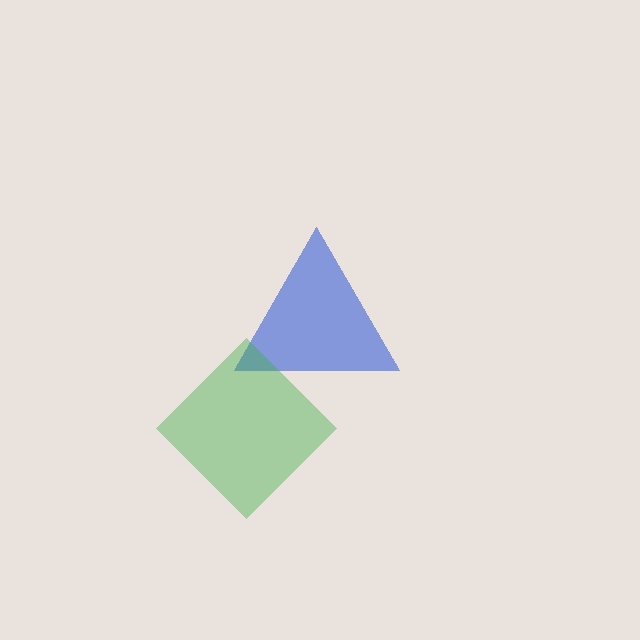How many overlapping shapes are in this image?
There are 2 overlapping shapes in the image.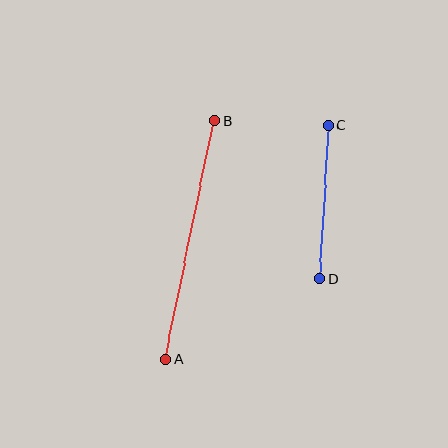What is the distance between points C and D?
The distance is approximately 153 pixels.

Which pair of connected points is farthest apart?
Points A and B are farthest apart.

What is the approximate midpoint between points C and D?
The midpoint is at approximately (324, 202) pixels.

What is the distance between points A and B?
The distance is approximately 243 pixels.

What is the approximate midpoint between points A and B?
The midpoint is at approximately (190, 240) pixels.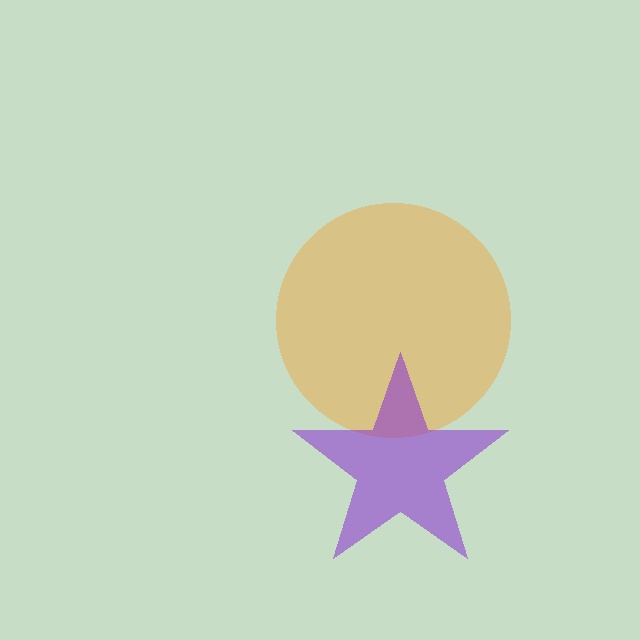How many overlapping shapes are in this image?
There are 2 overlapping shapes in the image.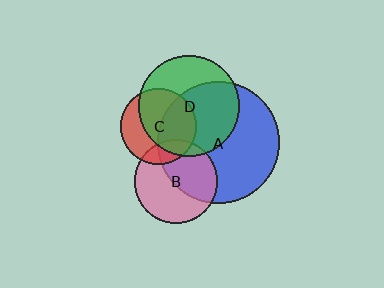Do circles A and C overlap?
Yes.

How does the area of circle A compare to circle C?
Approximately 2.5 times.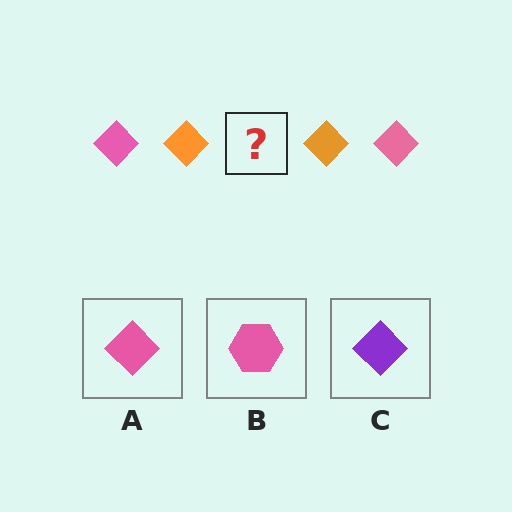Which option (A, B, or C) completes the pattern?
A.